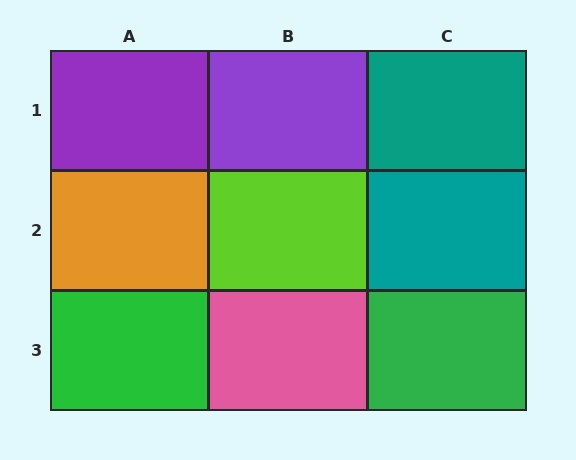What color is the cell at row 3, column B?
Pink.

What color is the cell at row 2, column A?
Orange.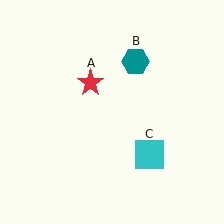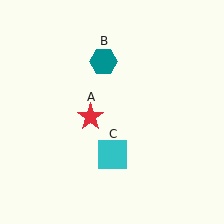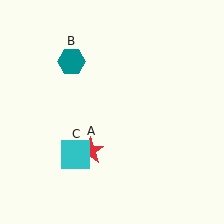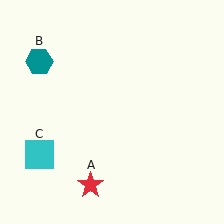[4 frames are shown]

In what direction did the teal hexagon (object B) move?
The teal hexagon (object B) moved left.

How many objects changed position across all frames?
3 objects changed position: red star (object A), teal hexagon (object B), cyan square (object C).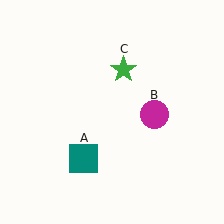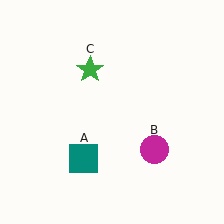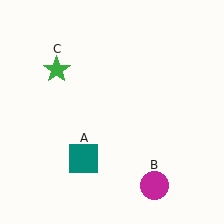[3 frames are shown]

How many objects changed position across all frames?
2 objects changed position: magenta circle (object B), green star (object C).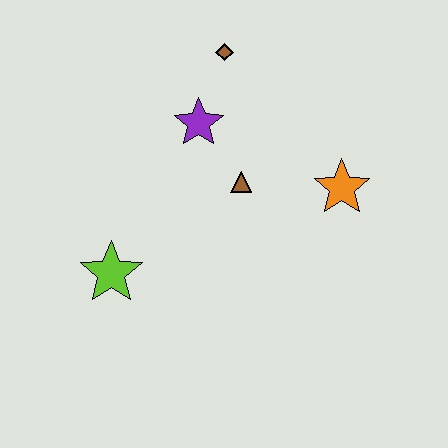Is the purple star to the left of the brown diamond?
Yes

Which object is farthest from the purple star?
The lime star is farthest from the purple star.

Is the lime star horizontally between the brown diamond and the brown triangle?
No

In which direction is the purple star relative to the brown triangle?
The purple star is above the brown triangle.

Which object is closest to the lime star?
The brown triangle is closest to the lime star.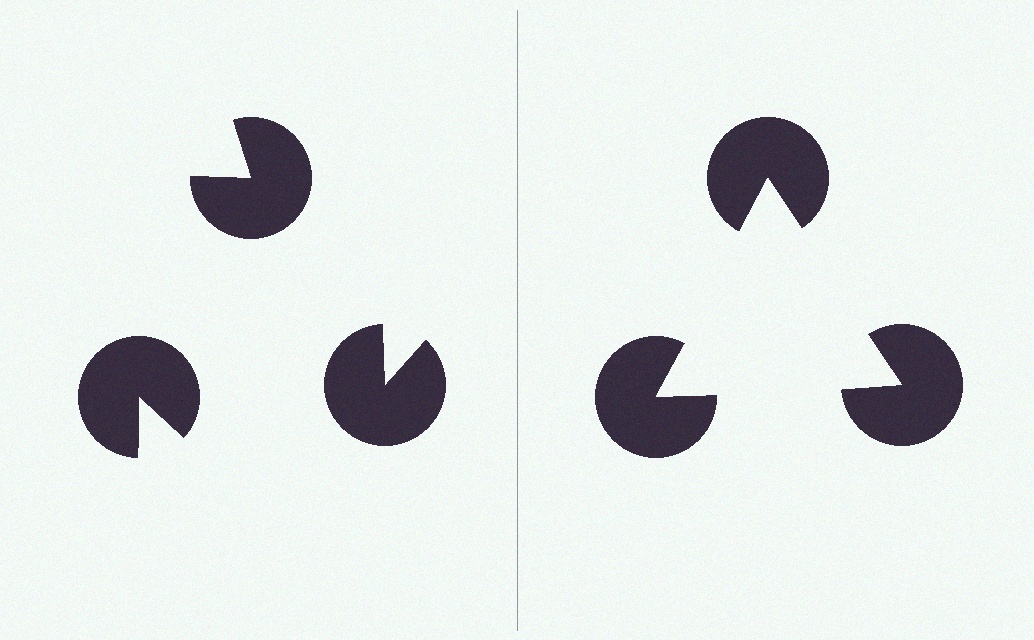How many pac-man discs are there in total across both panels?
6 — 3 on each side.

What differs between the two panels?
The pac-man discs are positioned identically on both sides; only the wedge orientations differ. On the right they align to a triangle; on the left they are misaligned.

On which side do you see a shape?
An illusory triangle appears on the right side. On the left side the wedge cuts are rotated, so no coherent shape forms.